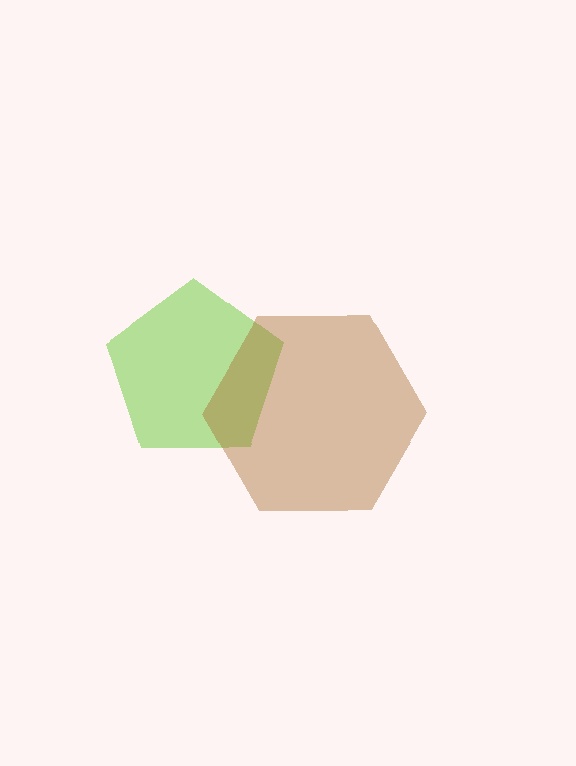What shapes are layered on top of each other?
The layered shapes are: a lime pentagon, a brown hexagon.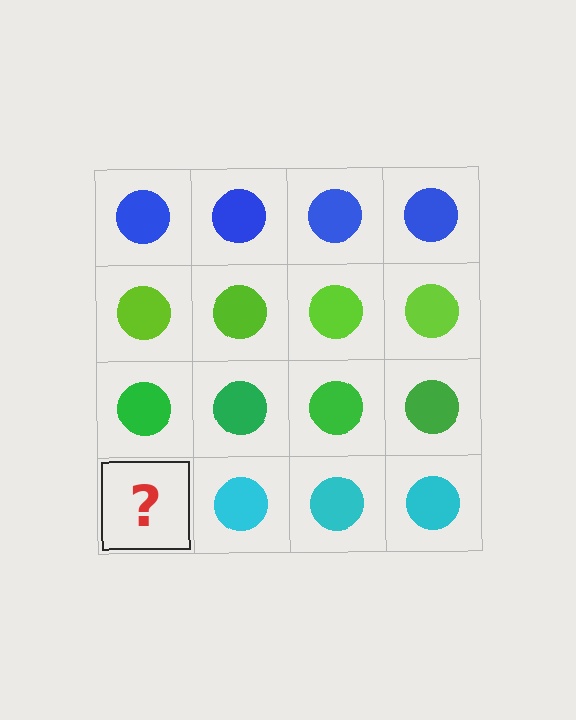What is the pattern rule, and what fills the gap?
The rule is that each row has a consistent color. The gap should be filled with a cyan circle.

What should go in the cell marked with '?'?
The missing cell should contain a cyan circle.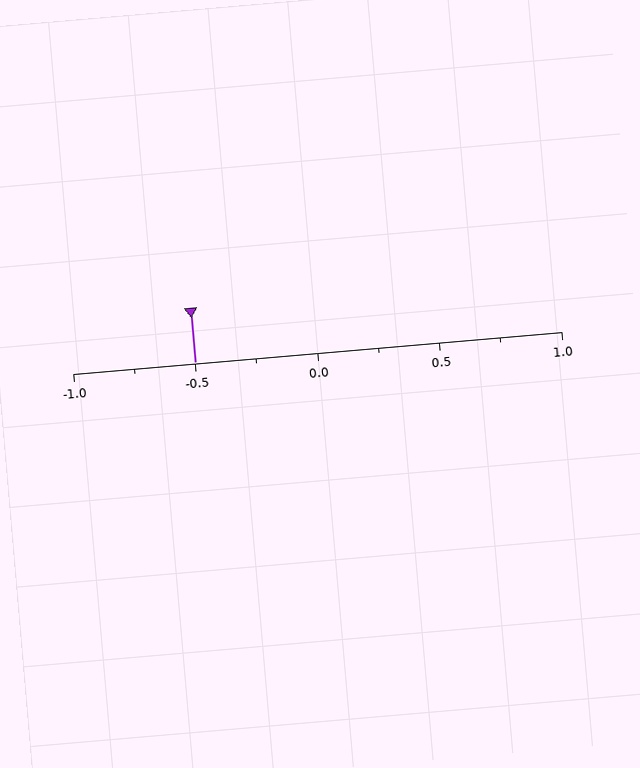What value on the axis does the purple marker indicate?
The marker indicates approximately -0.5.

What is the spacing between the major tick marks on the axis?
The major ticks are spaced 0.5 apart.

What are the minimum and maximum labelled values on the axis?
The axis runs from -1.0 to 1.0.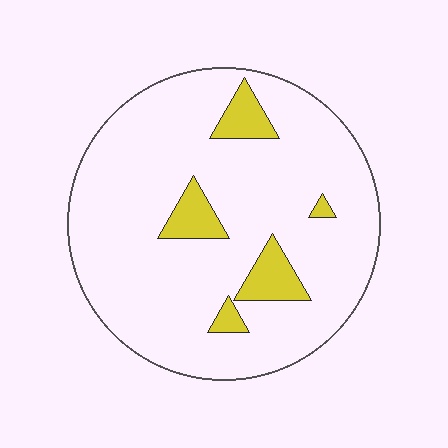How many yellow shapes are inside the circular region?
5.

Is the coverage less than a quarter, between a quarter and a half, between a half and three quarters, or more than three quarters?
Less than a quarter.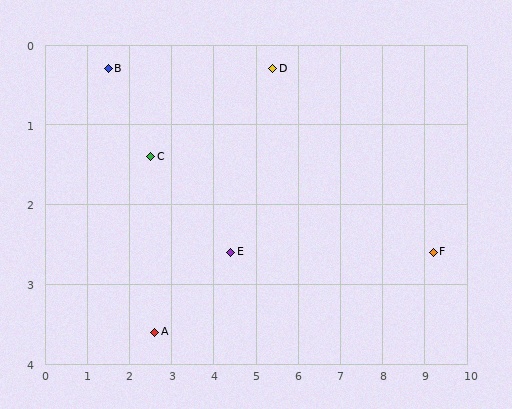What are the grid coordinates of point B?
Point B is at approximately (1.5, 0.3).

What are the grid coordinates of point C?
Point C is at approximately (2.5, 1.4).